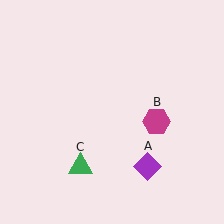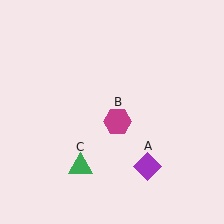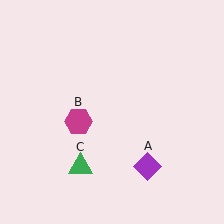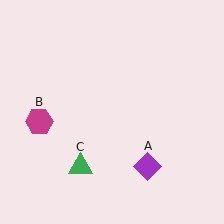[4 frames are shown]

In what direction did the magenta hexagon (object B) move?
The magenta hexagon (object B) moved left.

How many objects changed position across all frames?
1 object changed position: magenta hexagon (object B).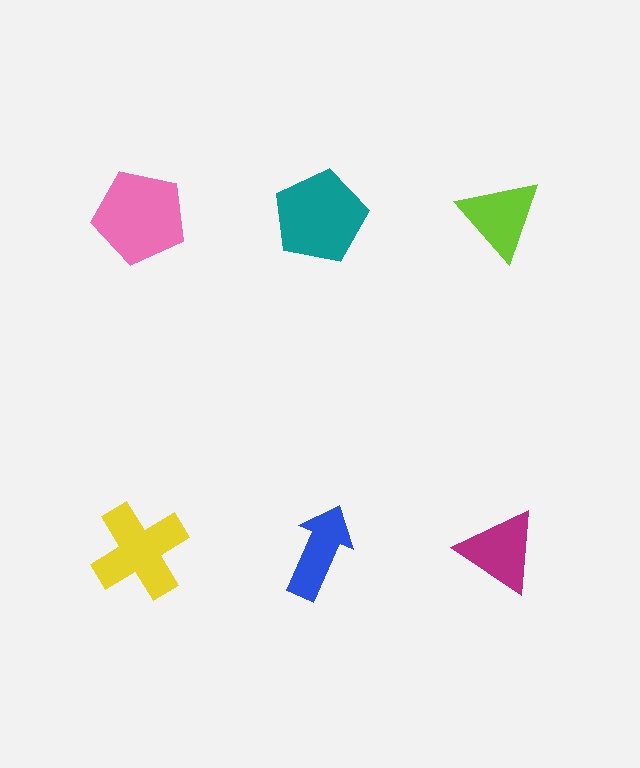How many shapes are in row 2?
3 shapes.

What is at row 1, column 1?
A pink pentagon.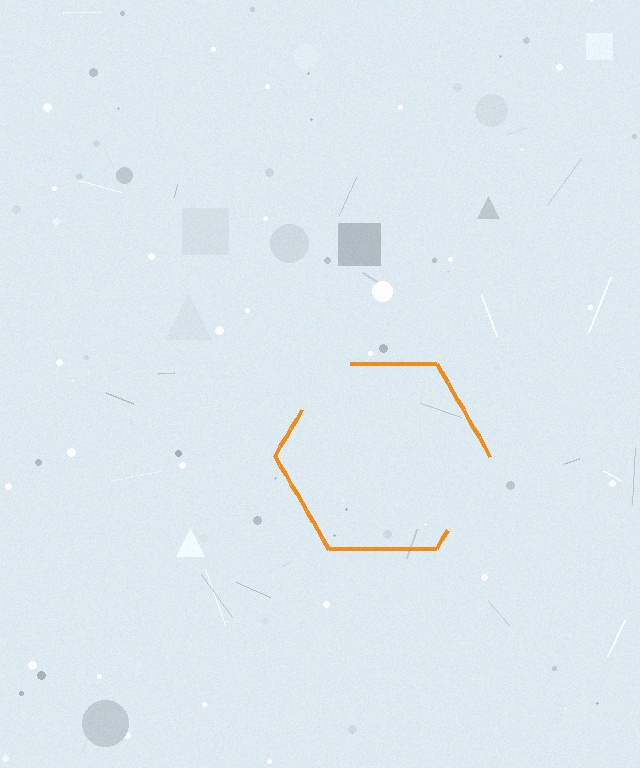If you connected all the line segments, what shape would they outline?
They would outline a hexagon.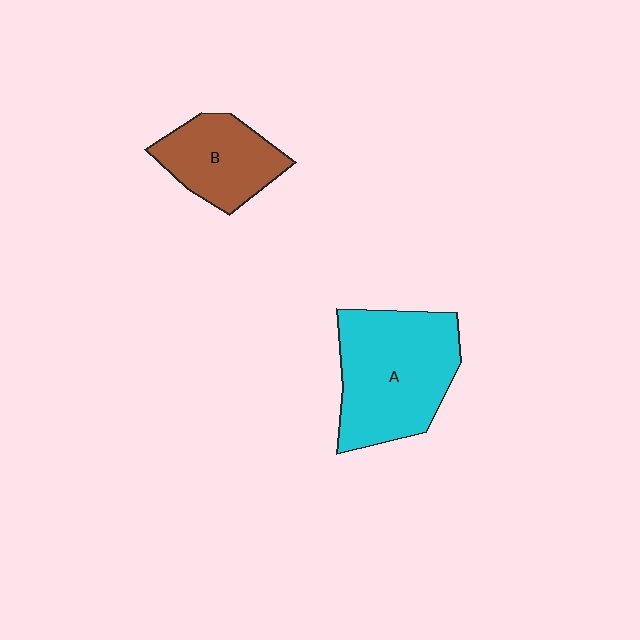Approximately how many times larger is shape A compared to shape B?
Approximately 1.7 times.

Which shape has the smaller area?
Shape B (brown).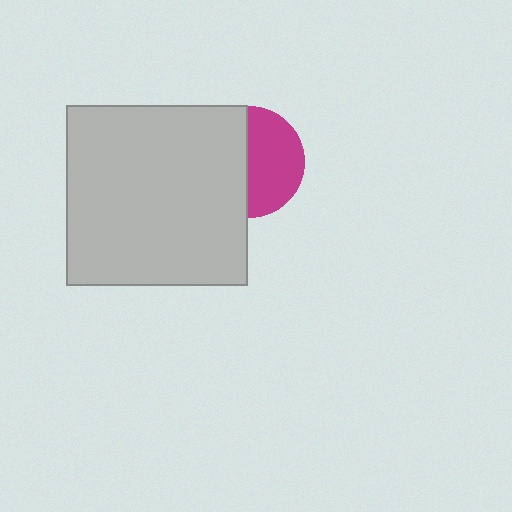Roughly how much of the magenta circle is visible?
About half of it is visible (roughly 52%).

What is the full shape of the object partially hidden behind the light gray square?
The partially hidden object is a magenta circle.